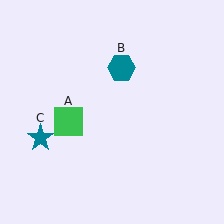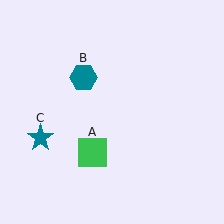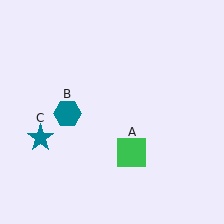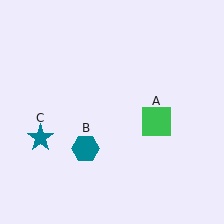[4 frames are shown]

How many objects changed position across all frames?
2 objects changed position: green square (object A), teal hexagon (object B).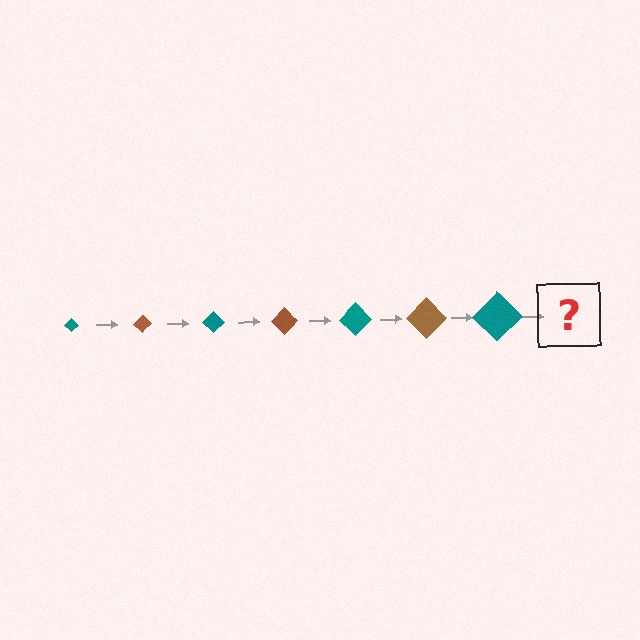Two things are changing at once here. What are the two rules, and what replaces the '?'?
The two rules are that the diamond grows larger each step and the color cycles through teal and brown. The '?' should be a brown diamond, larger than the previous one.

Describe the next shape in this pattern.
It should be a brown diamond, larger than the previous one.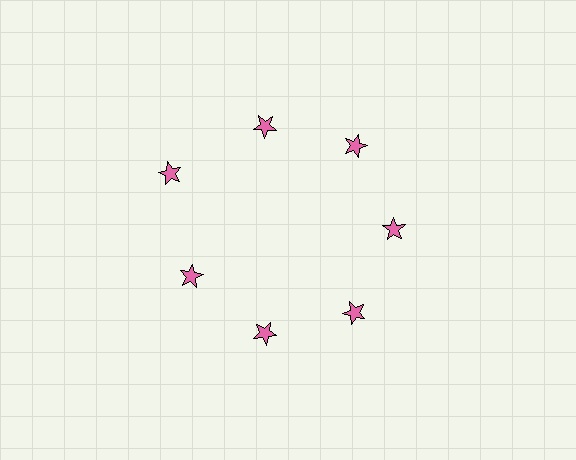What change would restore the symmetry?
The symmetry would be restored by moving it inward, back onto the ring so that all 7 stars sit at equal angles and equal distance from the center.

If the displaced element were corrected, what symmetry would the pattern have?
It would have 7-fold rotational symmetry — the pattern would map onto itself every 51 degrees.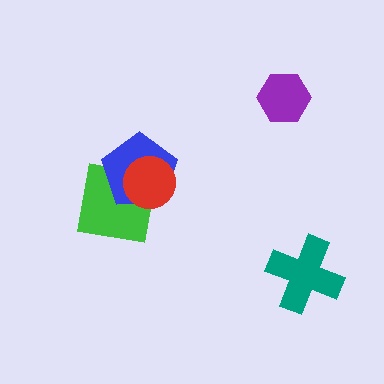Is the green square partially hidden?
Yes, it is partially covered by another shape.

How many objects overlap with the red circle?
2 objects overlap with the red circle.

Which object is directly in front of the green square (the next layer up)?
The blue pentagon is directly in front of the green square.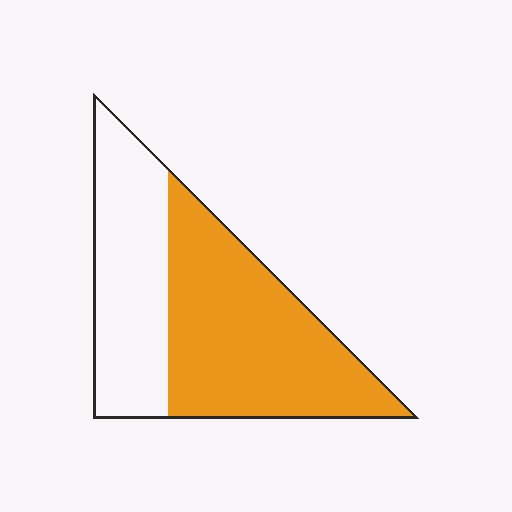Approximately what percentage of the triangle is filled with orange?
Approximately 60%.